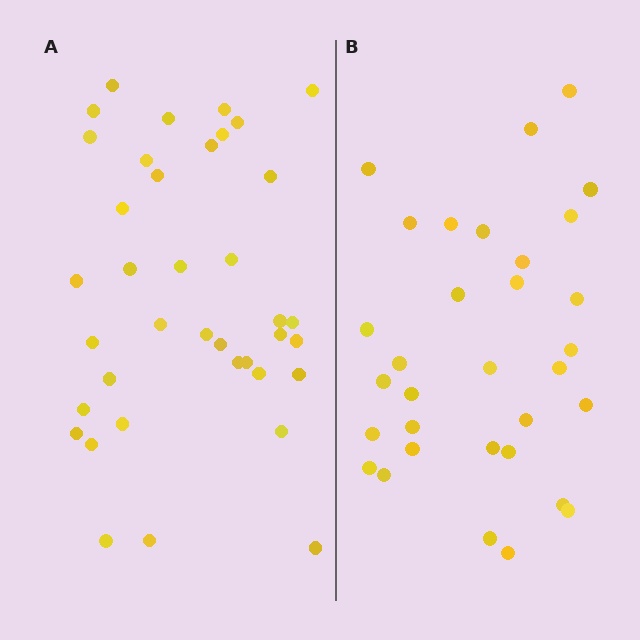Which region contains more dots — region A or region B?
Region A (the left region) has more dots.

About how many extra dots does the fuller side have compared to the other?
Region A has about 6 more dots than region B.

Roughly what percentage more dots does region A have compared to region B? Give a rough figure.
About 20% more.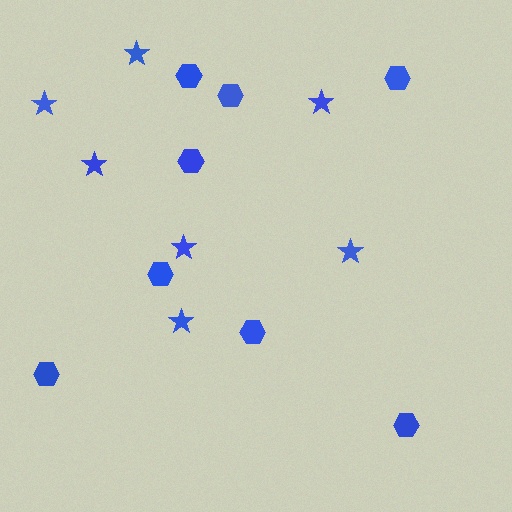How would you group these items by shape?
There are 2 groups: one group of hexagons (8) and one group of stars (7).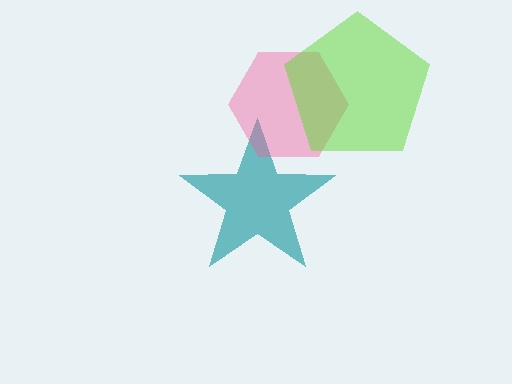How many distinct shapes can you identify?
There are 3 distinct shapes: a teal star, a pink hexagon, a lime pentagon.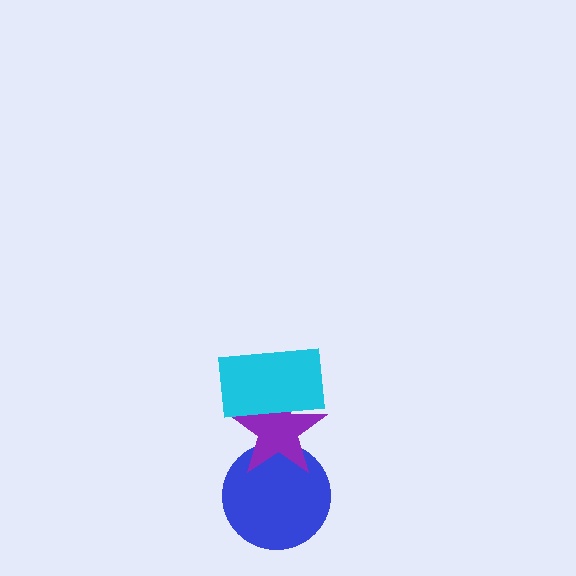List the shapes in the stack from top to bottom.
From top to bottom: the cyan rectangle, the purple star, the blue circle.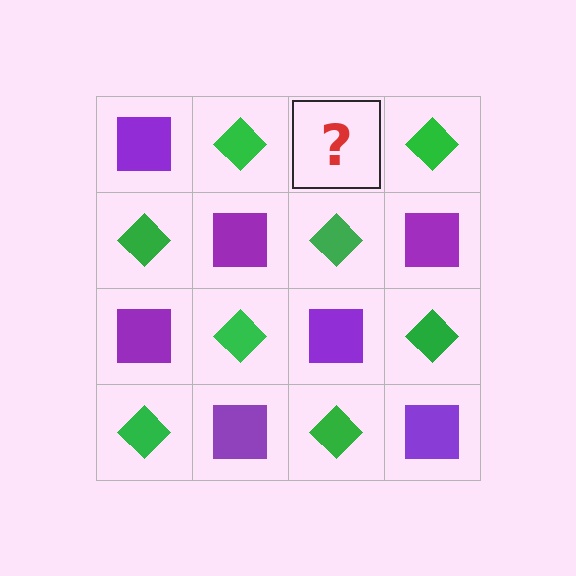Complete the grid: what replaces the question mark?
The question mark should be replaced with a purple square.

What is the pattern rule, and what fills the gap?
The rule is that it alternates purple square and green diamond in a checkerboard pattern. The gap should be filled with a purple square.